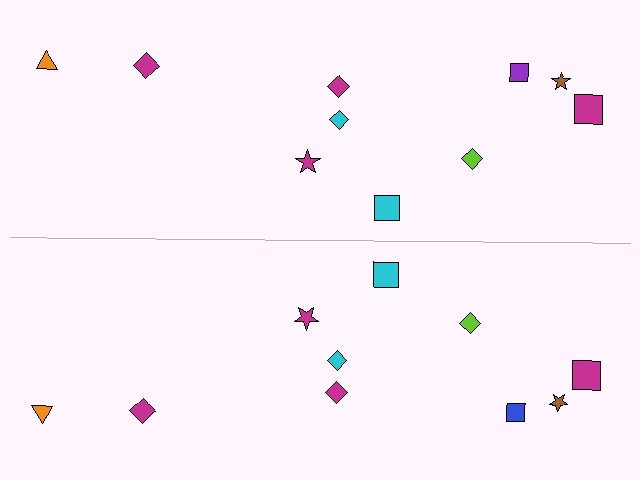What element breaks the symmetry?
The blue square on the bottom side breaks the symmetry — its mirror counterpart is purple.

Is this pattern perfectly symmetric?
No, the pattern is not perfectly symmetric. The blue square on the bottom side breaks the symmetry — its mirror counterpart is purple.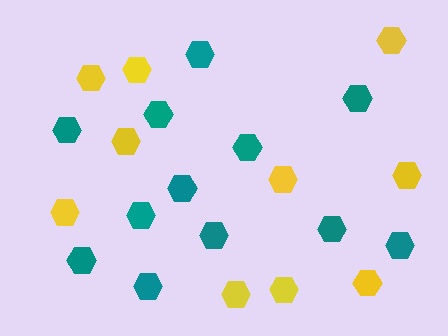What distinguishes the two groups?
There are 2 groups: one group of yellow hexagons (10) and one group of teal hexagons (12).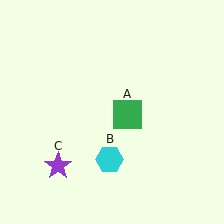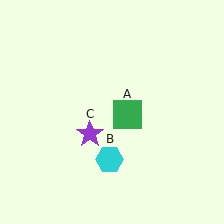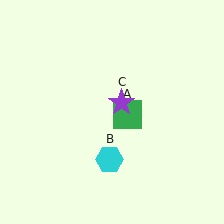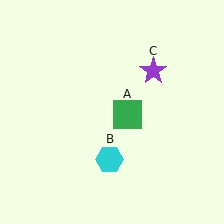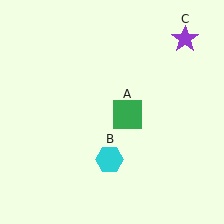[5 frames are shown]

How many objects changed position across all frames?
1 object changed position: purple star (object C).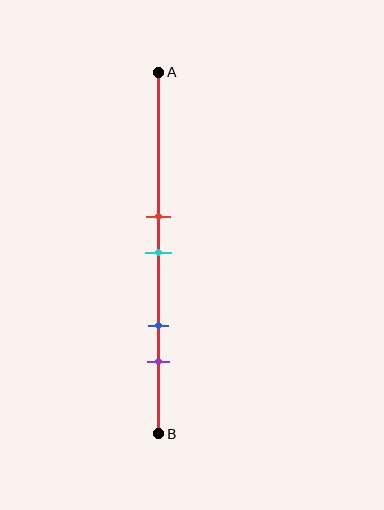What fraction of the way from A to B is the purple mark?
The purple mark is approximately 80% (0.8) of the way from A to B.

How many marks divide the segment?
There are 4 marks dividing the segment.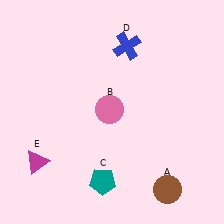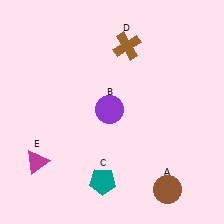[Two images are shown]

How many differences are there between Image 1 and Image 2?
There are 2 differences between the two images.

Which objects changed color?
B changed from pink to purple. D changed from blue to brown.